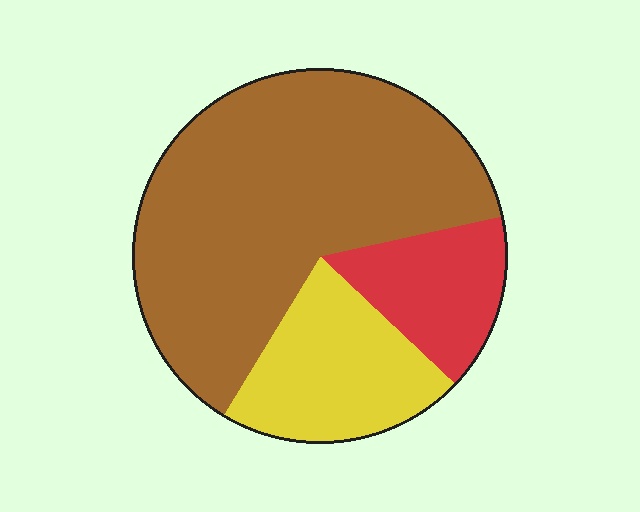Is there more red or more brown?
Brown.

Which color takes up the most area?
Brown, at roughly 65%.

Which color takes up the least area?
Red, at roughly 15%.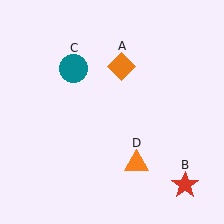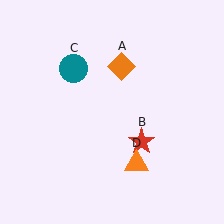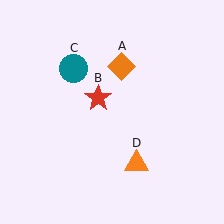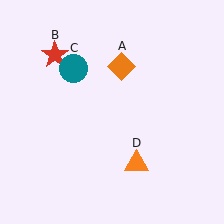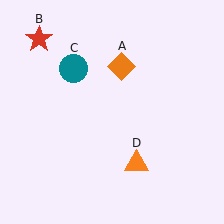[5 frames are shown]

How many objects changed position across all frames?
1 object changed position: red star (object B).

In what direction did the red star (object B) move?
The red star (object B) moved up and to the left.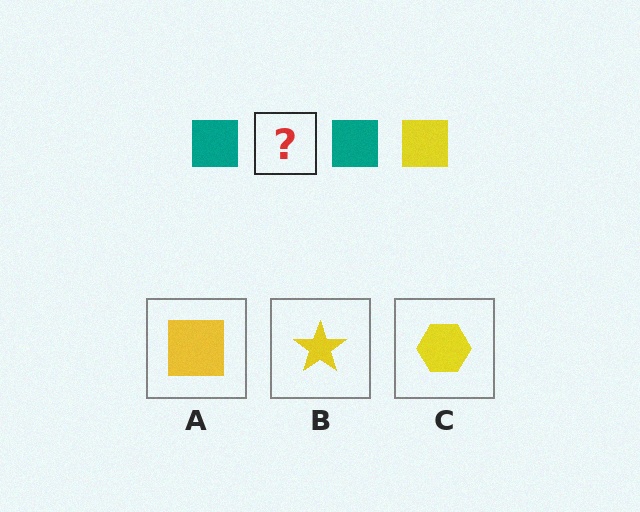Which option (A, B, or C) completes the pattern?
A.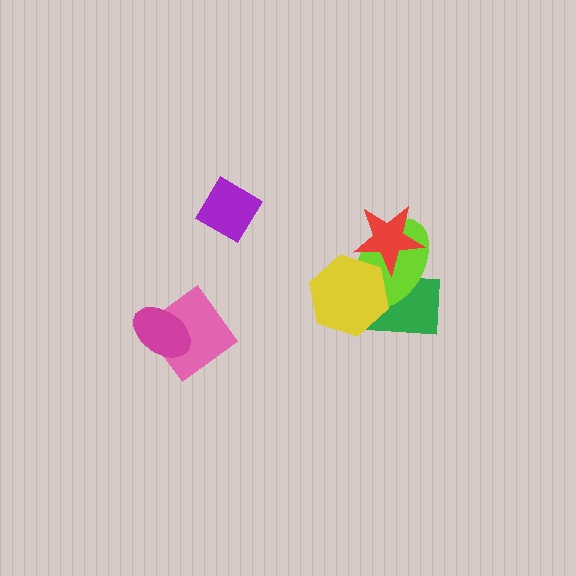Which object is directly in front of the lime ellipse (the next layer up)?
The red star is directly in front of the lime ellipse.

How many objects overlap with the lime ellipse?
3 objects overlap with the lime ellipse.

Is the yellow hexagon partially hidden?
No, no other shape covers it.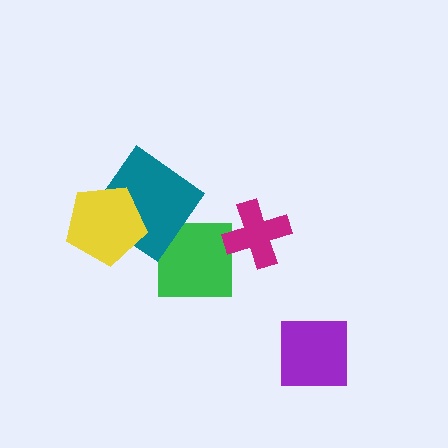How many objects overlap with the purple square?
0 objects overlap with the purple square.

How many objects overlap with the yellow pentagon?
1 object overlaps with the yellow pentagon.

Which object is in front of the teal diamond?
The yellow pentagon is in front of the teal diamond.